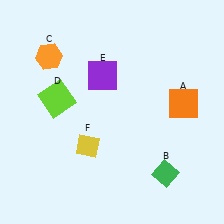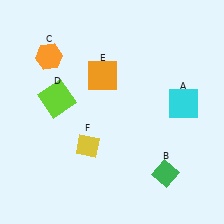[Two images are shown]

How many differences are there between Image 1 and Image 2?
There are 2 differences between the two images.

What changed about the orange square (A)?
In Image 1, A is orange. In Image 2, it changed to cyan.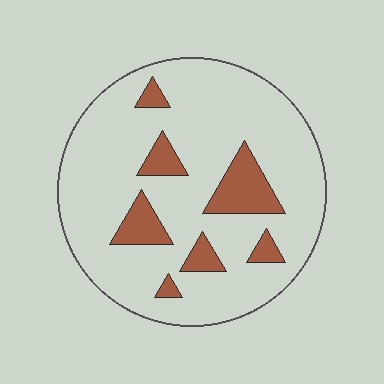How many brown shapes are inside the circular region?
7.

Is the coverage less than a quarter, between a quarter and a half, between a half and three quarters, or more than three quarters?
Less than a quarter.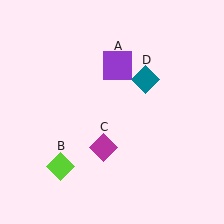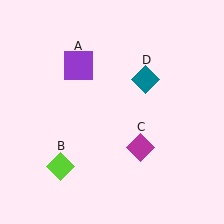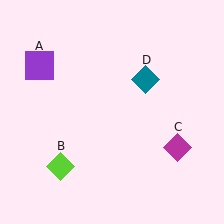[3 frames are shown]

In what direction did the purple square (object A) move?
The purple square (object A) moved left.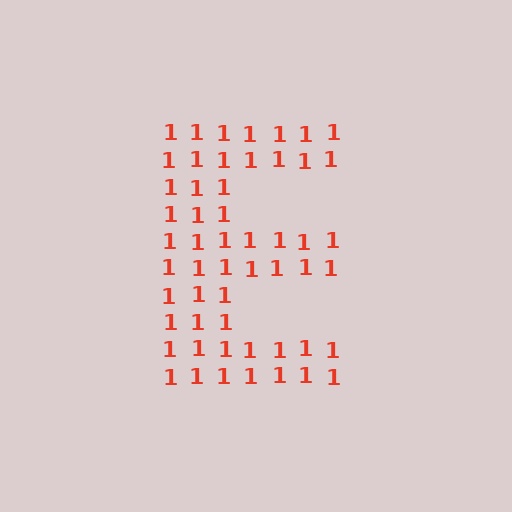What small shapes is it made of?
It is made of small digit 1's.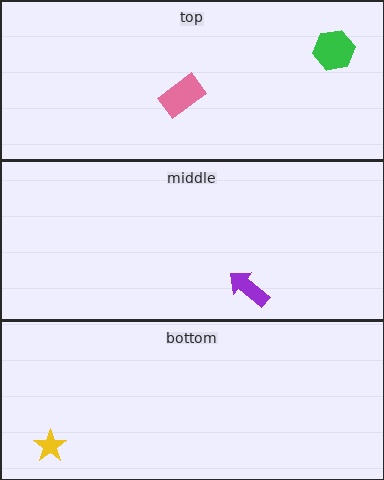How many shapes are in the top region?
2.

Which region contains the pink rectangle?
The top region.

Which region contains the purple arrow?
The middle region.